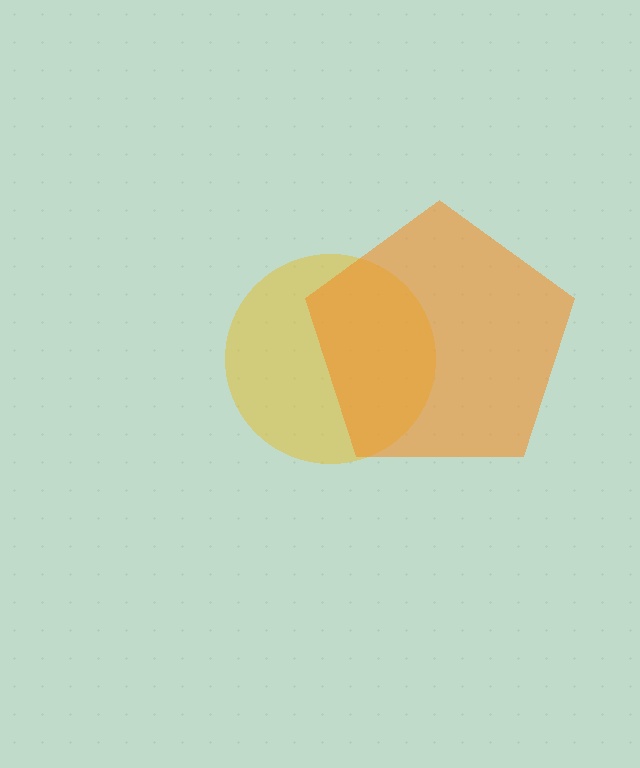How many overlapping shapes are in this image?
There are 2 overlapping shapes in the image.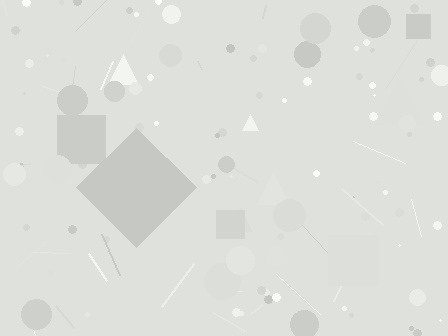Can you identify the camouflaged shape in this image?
The camouflaged shape is a diamond.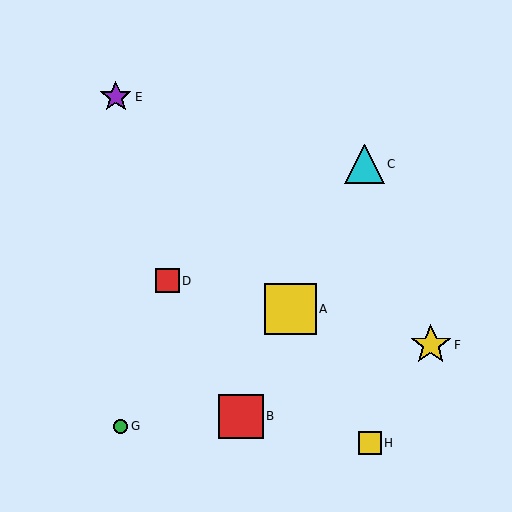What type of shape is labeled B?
Shape B is a red square.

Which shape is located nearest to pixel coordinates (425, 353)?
The yellow star (labeled F) at (431, 345) is nearest to that location.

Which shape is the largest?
The yellow square (labeled A) is the largest.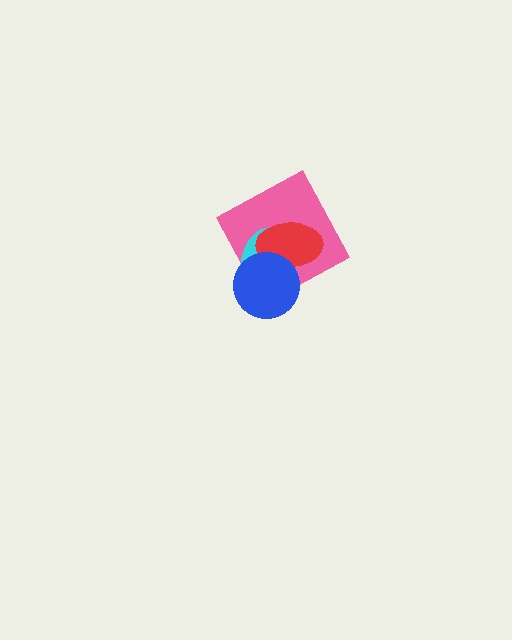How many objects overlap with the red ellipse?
3 objects overlap with the red ellipse.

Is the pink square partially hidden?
Yes, it is partially covered by another shape.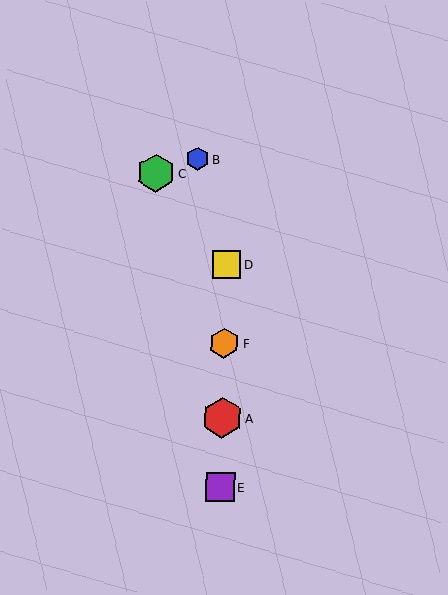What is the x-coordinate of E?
Object E is at x≈220.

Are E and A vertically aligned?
Yes, both are at x≈220.